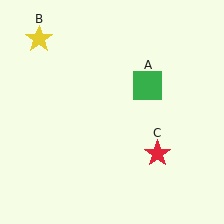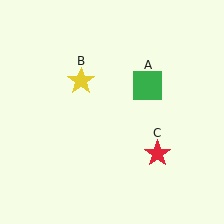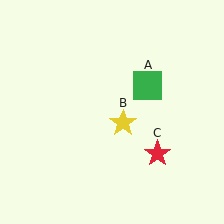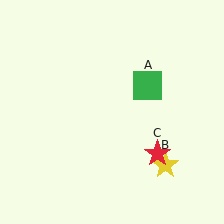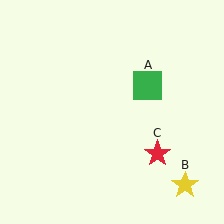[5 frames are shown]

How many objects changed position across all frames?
1 object changed position: yellow star (object B).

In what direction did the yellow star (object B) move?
The yellow star (object B) moved down and to the right.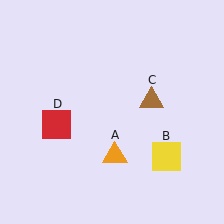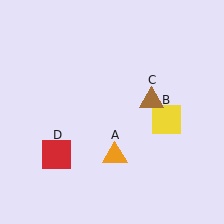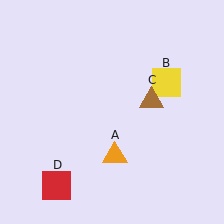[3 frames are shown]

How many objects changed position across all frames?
2 objects changed position: yellow square (object B), red square (object D).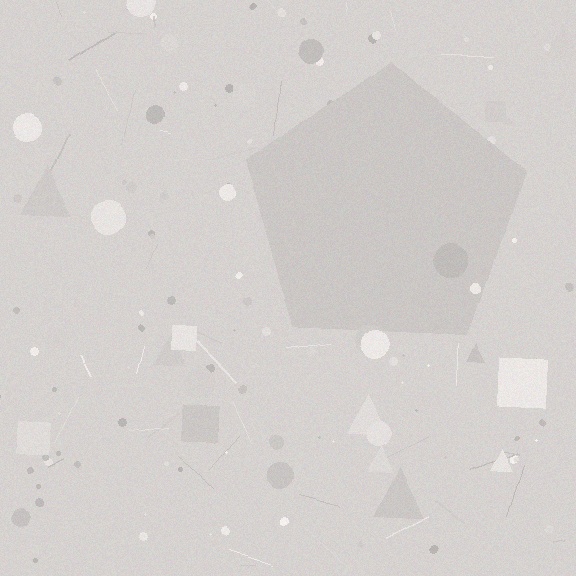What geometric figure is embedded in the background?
A pentagon is embedded in the background.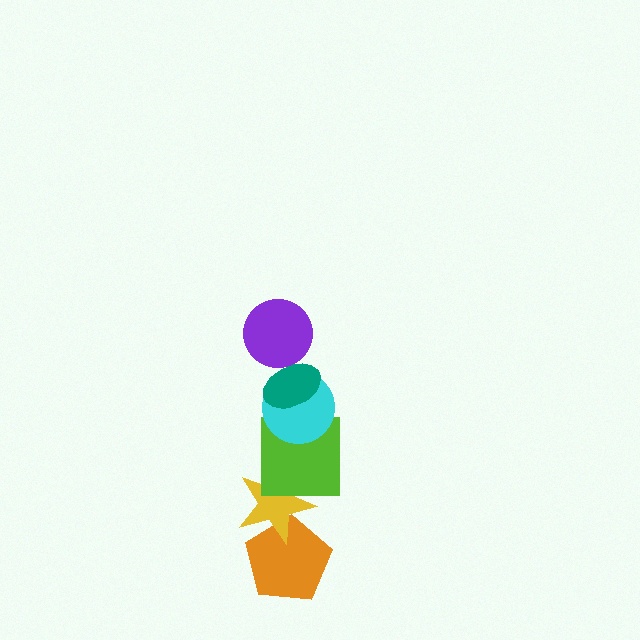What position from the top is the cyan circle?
The cyan circle is 3rd from the top.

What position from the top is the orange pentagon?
The orange pentagon is 6th from the top.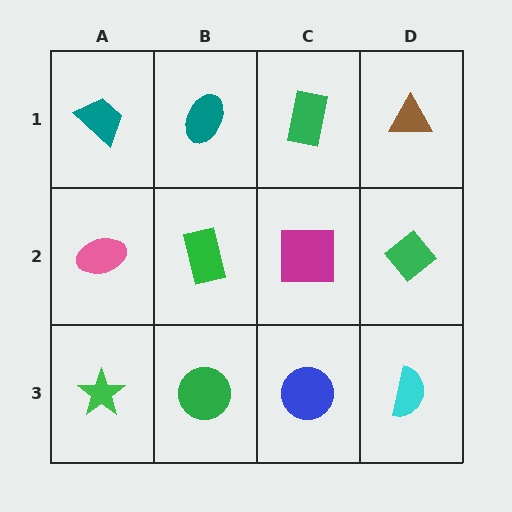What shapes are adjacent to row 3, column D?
A green diamond (row 2, column D), a blue circle (row 3, column C).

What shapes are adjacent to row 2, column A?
A teal trapezoid (row 1, column A), a green star (row 3, column A), a green rectangle (row 2, column B).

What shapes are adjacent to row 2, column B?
A teal ellipse (row 1, column B), a green circle (row 3, column B), a pink ellipse (row 2, column A), a magenta square (row 2, column C).